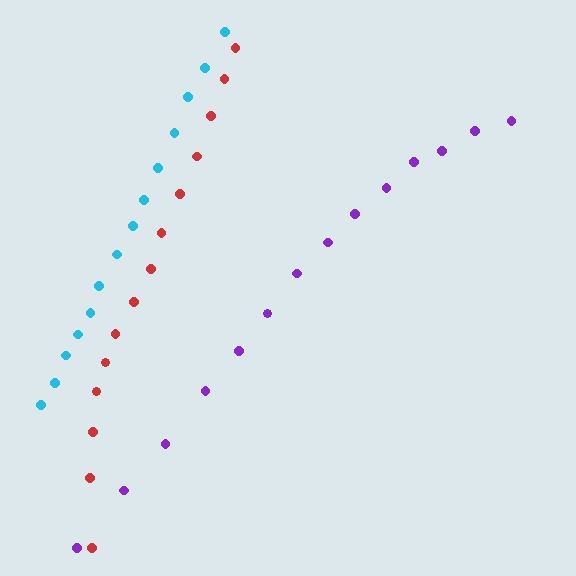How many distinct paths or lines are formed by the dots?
There are 3 distinct paths.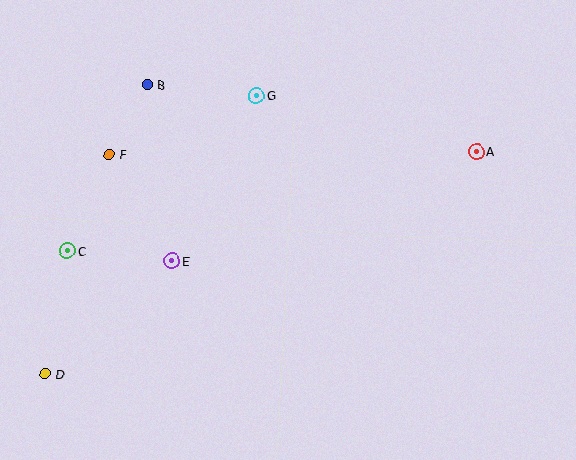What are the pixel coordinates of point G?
Point G is at (257, 96).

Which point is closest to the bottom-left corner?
Point D is closest to the bottom-left corner.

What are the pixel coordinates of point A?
Point A is at (476, 151).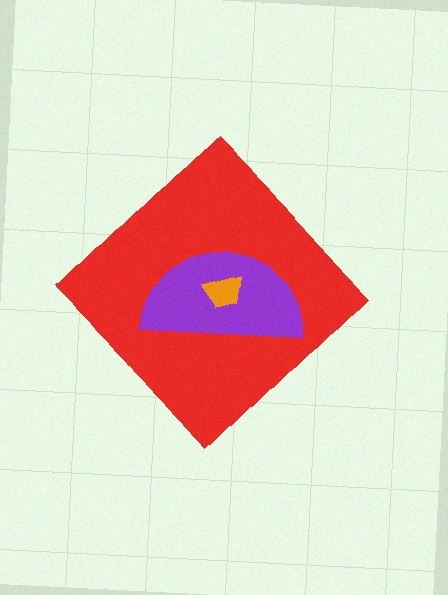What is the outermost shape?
The red diamond.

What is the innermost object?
The orange trapezoid.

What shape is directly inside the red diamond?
The purple semicircle.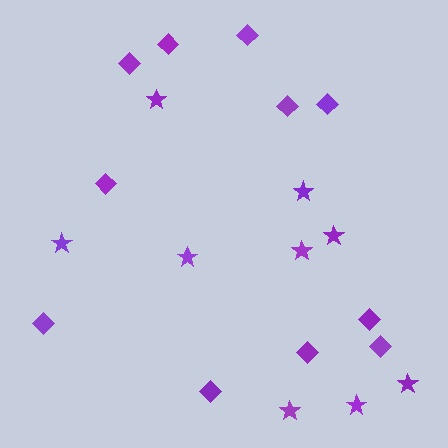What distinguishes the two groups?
There are 2 groups: one group of stars (9) and one group of diamonds (11).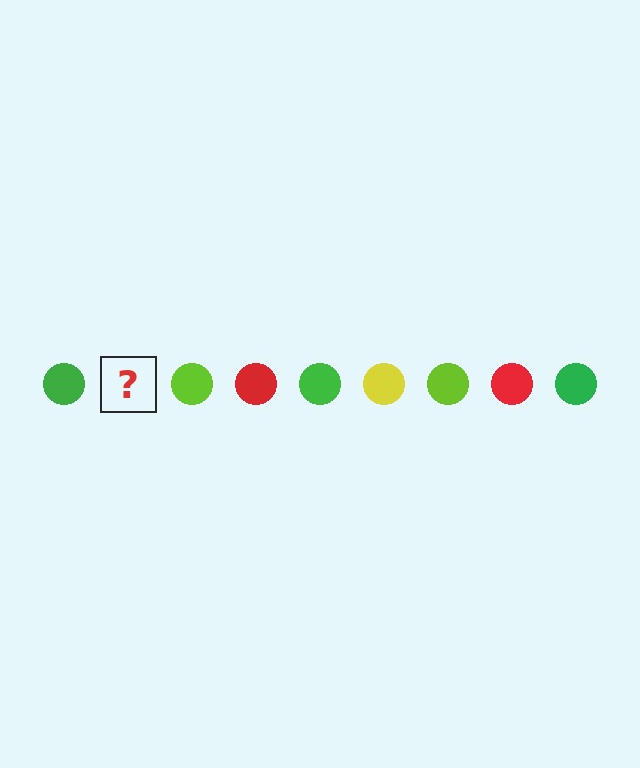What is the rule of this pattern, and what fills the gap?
The rule is that the pattern cycles through green, yellow, lime, red circles. The gap should be filled with a yellow circle.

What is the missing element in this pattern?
The missing element is a yellow circle.